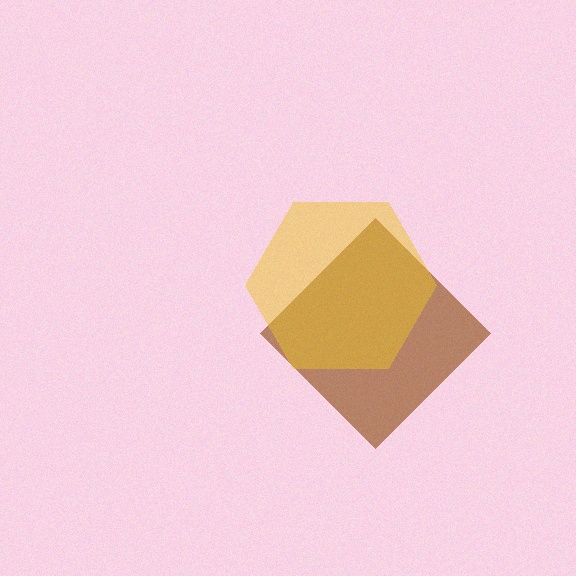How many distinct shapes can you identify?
There are 2 distinct shapes: a brown diamond, a yellow hexagon.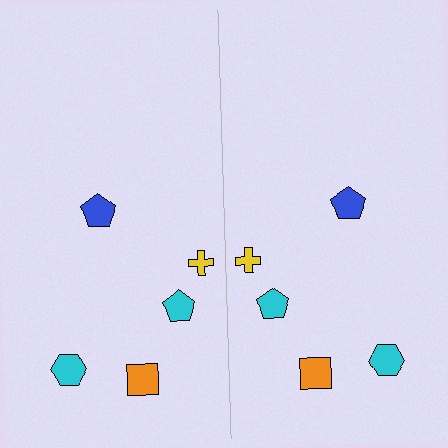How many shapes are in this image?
There are 10 shapes in this image.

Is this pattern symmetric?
Yes, this pattern has bilateral (reflection) symmetry.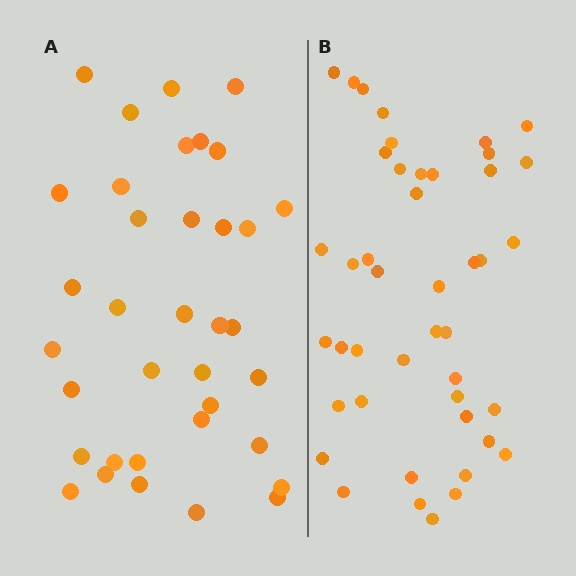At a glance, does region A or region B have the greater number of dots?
Region B (the right region) has more dots.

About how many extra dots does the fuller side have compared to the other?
Region B has roughly 8 or so more dots than region A.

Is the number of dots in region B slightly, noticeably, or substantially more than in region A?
Region B has only slightly more — the two regions are fairly close. The ratio is roughly 1.2 to 1.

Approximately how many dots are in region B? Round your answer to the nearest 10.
About 40 dots. (The exact count is 44, which rounds to 40.)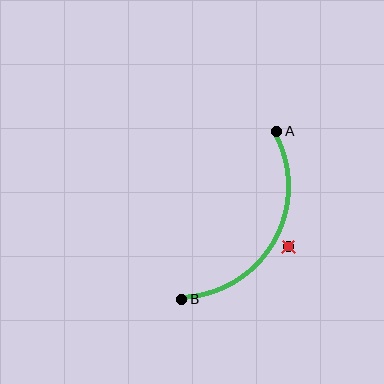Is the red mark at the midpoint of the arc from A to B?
No — the red mark does not lie on the arc at all. It sits slightly outside the curve.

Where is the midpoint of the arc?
The arc midpoint is the point on the curve farthest from the straight line joining A and B. It sits to the right of that line.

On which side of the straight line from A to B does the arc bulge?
The arc bulges to the right of the straight line connecting A and B.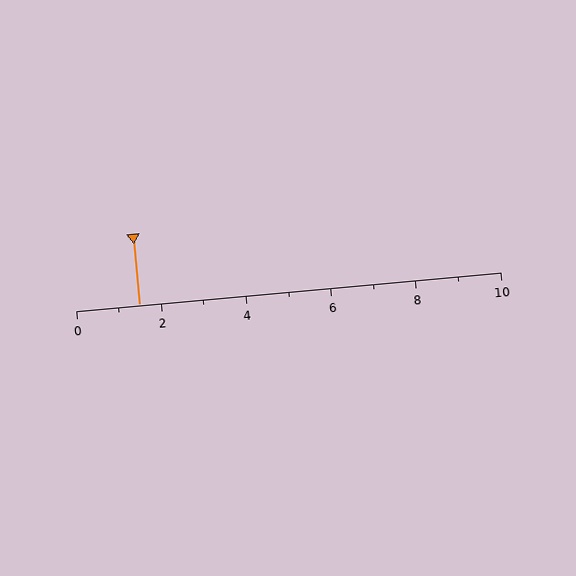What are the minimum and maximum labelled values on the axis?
The axis runs from 0 to 10.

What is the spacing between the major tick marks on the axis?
The major ticks are spaced 2 apart.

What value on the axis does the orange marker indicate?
The marker indicates approximately 1.5.